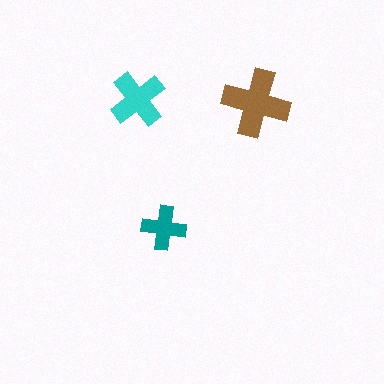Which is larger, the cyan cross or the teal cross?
The cyan one.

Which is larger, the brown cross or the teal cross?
The brown one.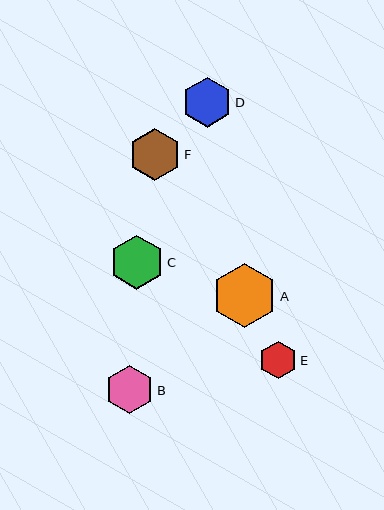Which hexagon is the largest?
Hexagon A is the largest with a size of approximately 64 pixels.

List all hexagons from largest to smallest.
From largest to smallest: A, C, F, D, B, E.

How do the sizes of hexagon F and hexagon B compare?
Hexagon F and hexagon B are approximately the same size.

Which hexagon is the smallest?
Hexagon E is the smallest with a size of approximately 38 pixels.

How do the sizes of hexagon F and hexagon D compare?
Hexagon F and hexagon D are approximately the same size.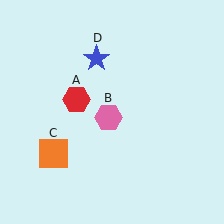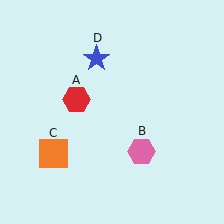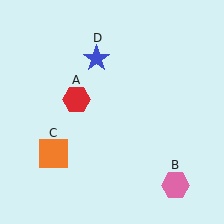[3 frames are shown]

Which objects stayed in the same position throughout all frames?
Red hexagon (object A) and orange square (object C) and blue star (object D) remained stationary.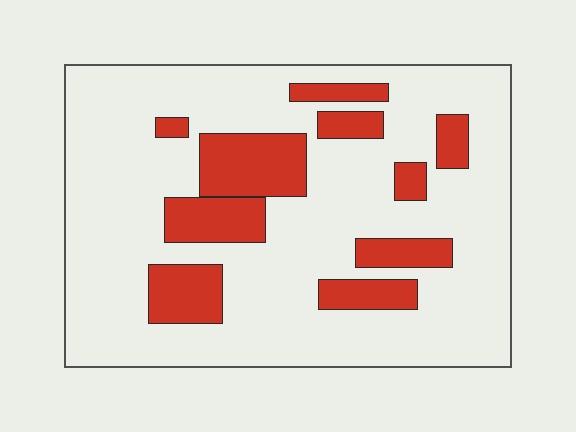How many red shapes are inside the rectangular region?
10.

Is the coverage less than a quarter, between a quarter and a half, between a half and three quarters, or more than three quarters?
Less than a quarter.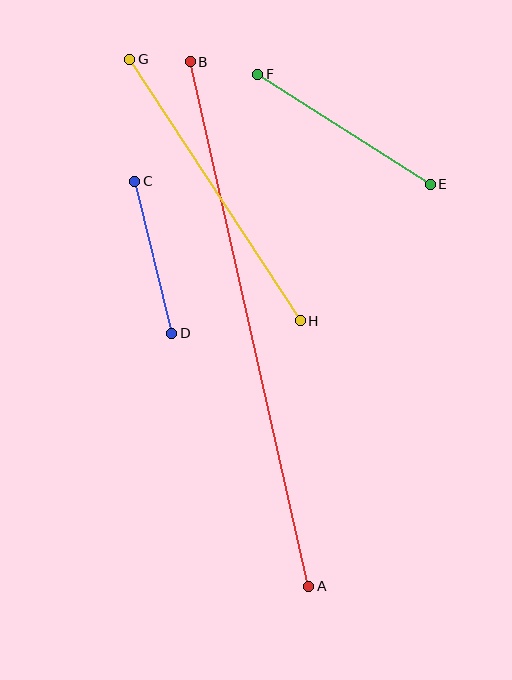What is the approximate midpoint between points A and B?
The midpoint is at approximately (250, 324) pixels.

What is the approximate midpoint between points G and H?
The midpoint is at approximately (215, 190) pixels.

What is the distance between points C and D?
The distance is approximately 156 pixels.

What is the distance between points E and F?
The distance is approximately 205 pixels.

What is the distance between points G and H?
The distance is approximately 312 pixels.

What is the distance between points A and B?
The distance is approximately 537 pixels.